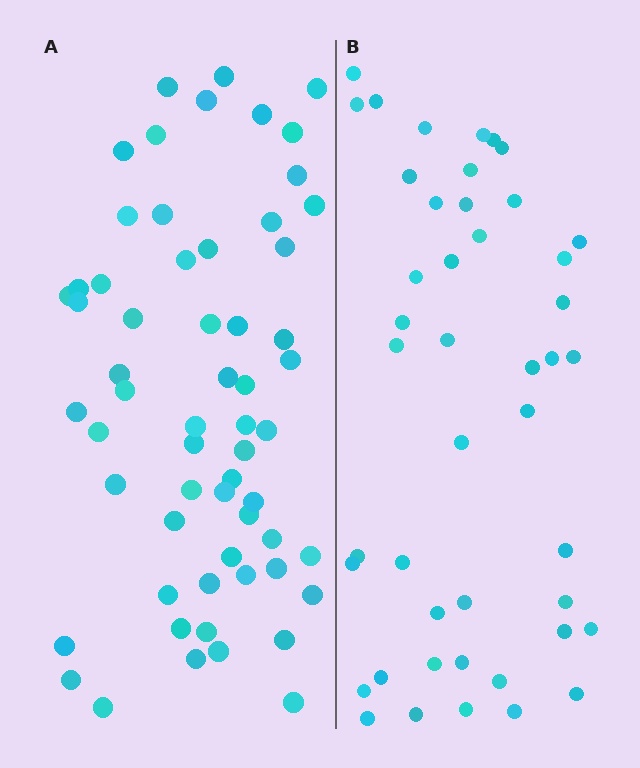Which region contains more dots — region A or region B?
Region A (the left region) has more dots.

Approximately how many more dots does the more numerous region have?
Region A has approximately 15 more dots than region B.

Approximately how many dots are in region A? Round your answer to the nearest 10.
About 60 dots.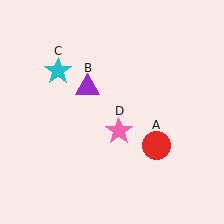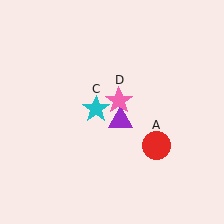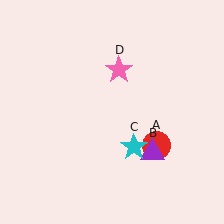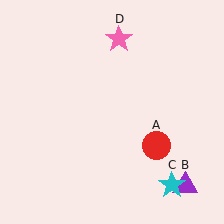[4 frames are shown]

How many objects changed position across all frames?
3 objects changed position: purple triangle (object B), cyan star (object C), pink star (object D).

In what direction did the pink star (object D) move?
The pink star (object D) moved up.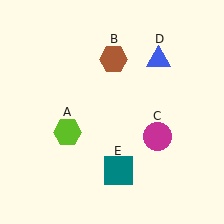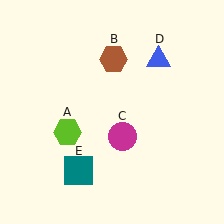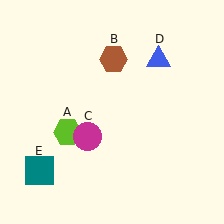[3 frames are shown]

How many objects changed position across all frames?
2 objects changed position: magenta circle (object C), teal square (object E).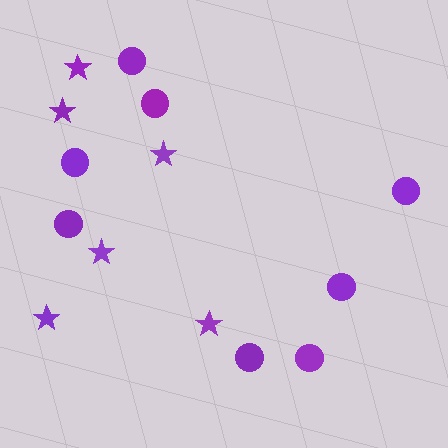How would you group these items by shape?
There are 2 groups: one group of circles (8) and one group of stars (6).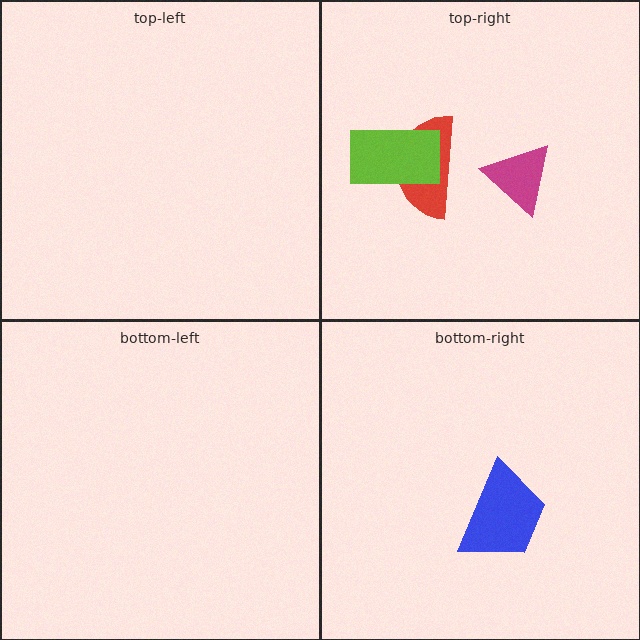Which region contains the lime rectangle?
The top-right region.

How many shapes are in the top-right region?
3.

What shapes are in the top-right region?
The red semicircle, the magenta triangle, the lime rectangle.